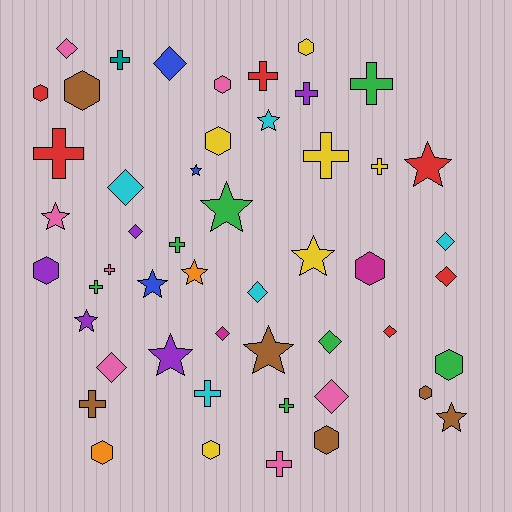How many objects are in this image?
There are 50 objects.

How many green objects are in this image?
There are 7 green objects.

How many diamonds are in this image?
There are 12 diamonds.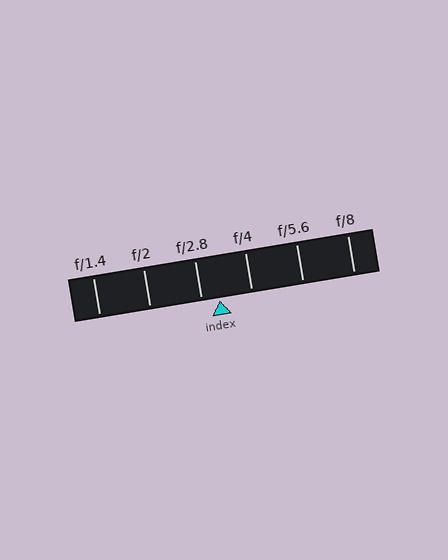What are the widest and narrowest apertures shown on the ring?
The widest aperture shown is f/1.4 and the narrowest is f/8.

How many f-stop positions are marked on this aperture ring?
There are 6 f-stop positions marked.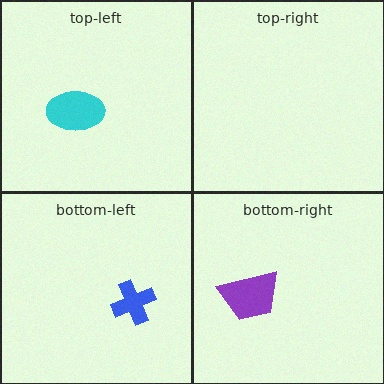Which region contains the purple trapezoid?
The bottom-right region.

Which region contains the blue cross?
The bottom-left region.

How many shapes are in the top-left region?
1.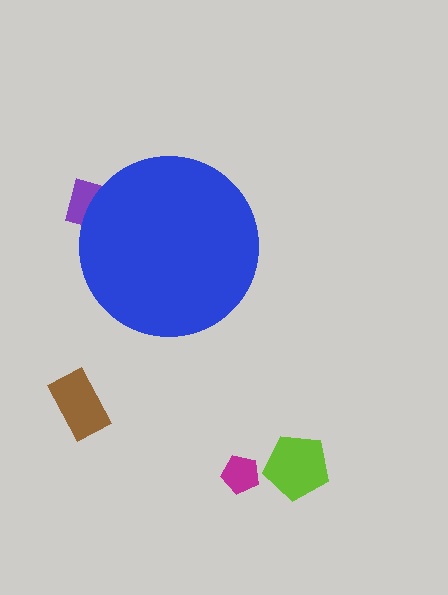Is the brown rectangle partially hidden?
No, the brown rectangle is fully visible.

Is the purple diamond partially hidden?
Yes, the purple diamond is partially hidden behind the blue circle.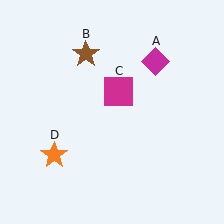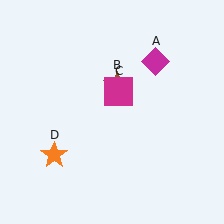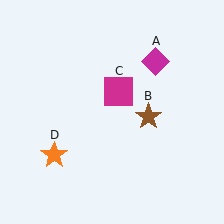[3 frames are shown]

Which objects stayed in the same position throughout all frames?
Magenta diamond (object A) and magenta square (object C) and orange star (object D) remained stationary.